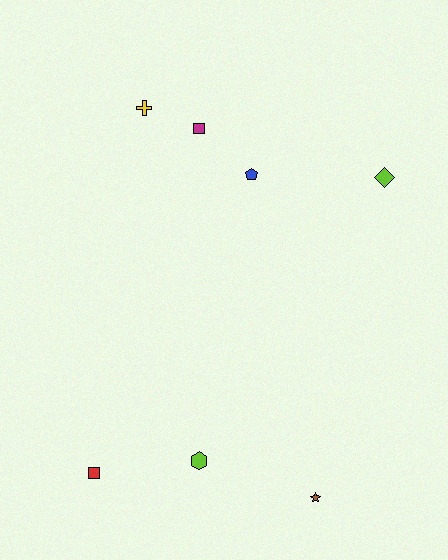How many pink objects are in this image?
There are no pink objects.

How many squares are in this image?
There are 2 squares.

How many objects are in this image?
There are 7 objects.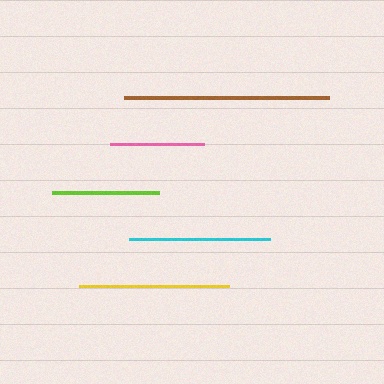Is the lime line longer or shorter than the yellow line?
The yellow line is longer than the lime line.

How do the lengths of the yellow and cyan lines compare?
The yellow and cyan lines are approximately the same length.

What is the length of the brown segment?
The brown segment is approximately 205 pixels long.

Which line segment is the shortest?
The pink line is the shortest at approximately 94 pixels.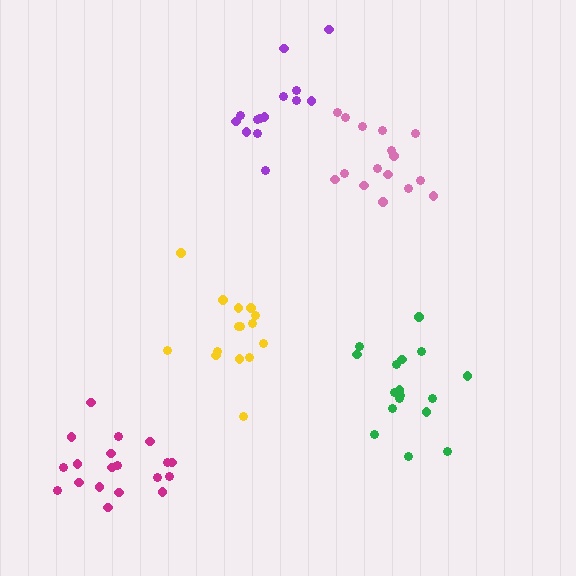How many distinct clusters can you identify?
There are 5 distinct clusters.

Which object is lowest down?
The magenta cluster is bottommost.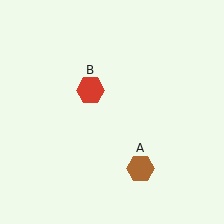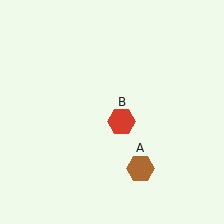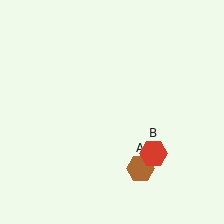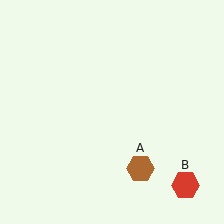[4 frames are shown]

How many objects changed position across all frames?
1 object changed position: red hexagon (object B).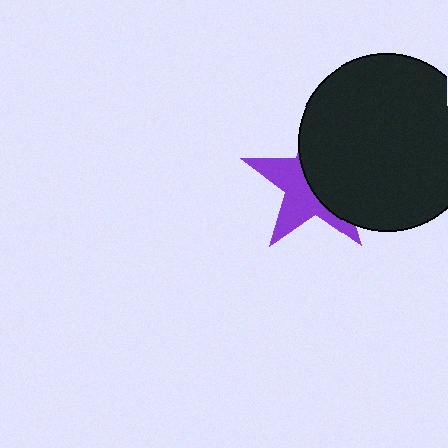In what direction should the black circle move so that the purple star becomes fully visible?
The black circle should move right. That is the shortest direction to clear the overlap and leave the purple star fully visible.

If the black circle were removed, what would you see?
You would see the complete purple star.